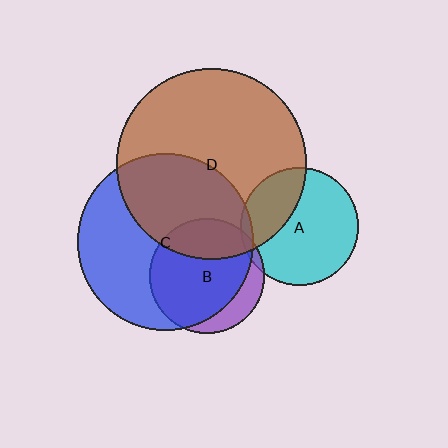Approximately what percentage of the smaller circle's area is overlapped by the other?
Approximately 25%.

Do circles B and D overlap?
Yes.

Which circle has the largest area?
Circle D (brown).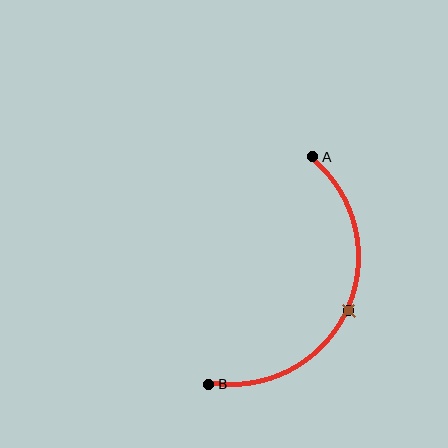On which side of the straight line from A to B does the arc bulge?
The arc bulges to the right of the straight line connecting A and B.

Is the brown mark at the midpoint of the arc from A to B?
Yes. The brown mark lies on the arc at equal arc-length from both A and B — it is the arc midpoint.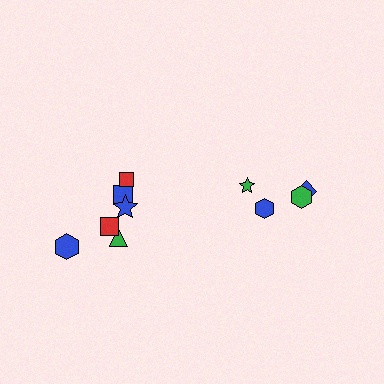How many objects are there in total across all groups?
There are 10 objects.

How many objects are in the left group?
There are 6 objects.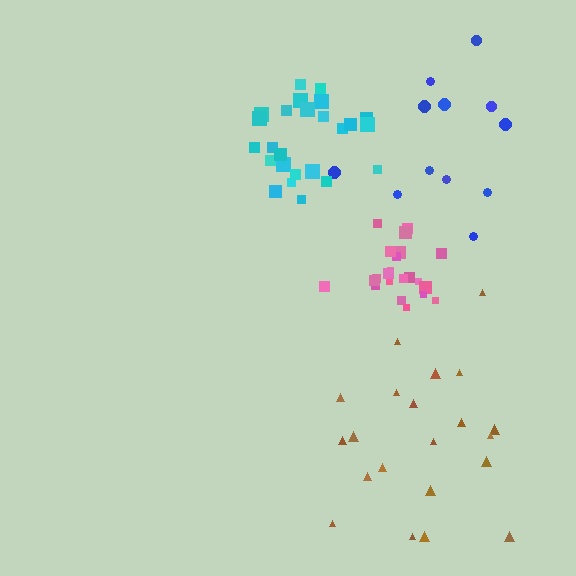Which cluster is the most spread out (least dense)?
Blue.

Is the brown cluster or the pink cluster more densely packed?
Pink.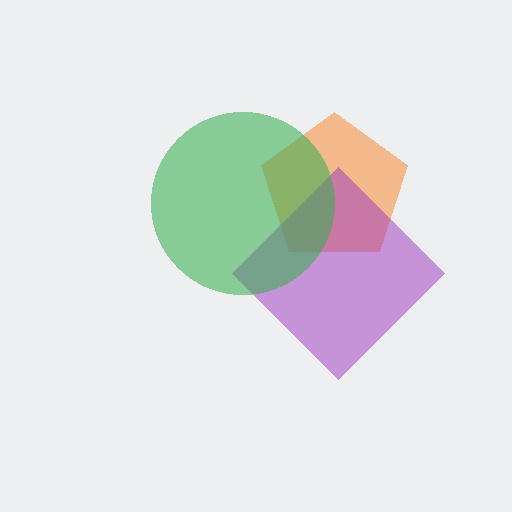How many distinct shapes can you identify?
There are 3 distinct shapes: an orange pentagon, a purple diamond, a green circle.